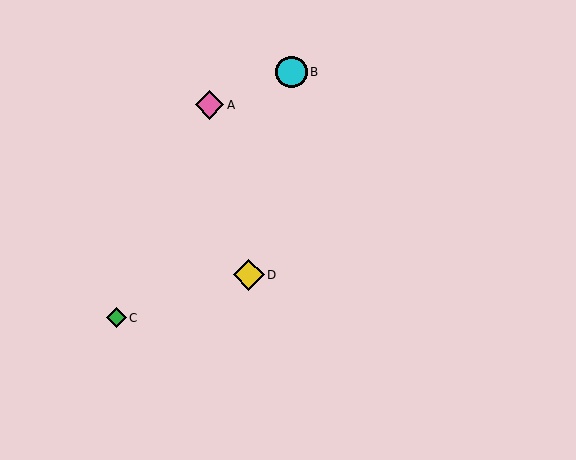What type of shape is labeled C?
Shape C is a green diamond.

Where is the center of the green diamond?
The center of the green diamond is at (117, 318).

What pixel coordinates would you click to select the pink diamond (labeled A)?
Click at (210, 105) to select the pink diamond A.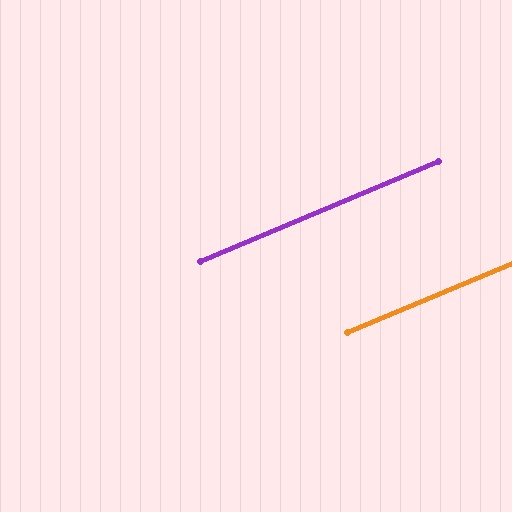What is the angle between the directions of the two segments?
Approximately 0 degrees.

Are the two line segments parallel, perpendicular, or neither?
Parallel — their directions differ by only 0.1°.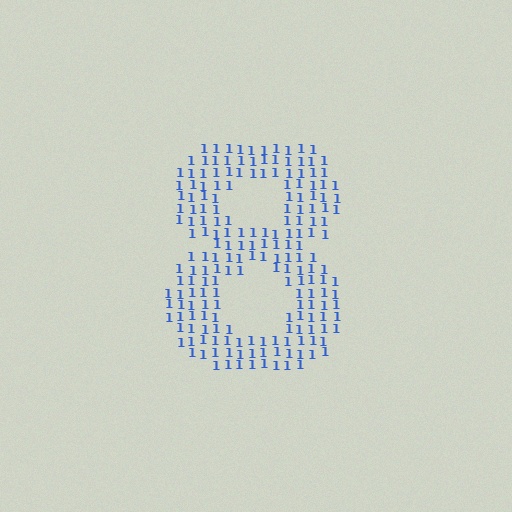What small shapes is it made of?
It is made of small digit 1's.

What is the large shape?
The large shape is the digit 8.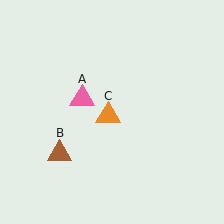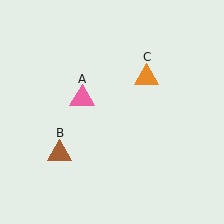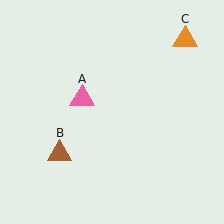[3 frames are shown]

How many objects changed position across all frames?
1 object changed position: orange triangle (object C).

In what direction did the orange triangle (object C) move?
The orange triangle (object C) moved up and to the right.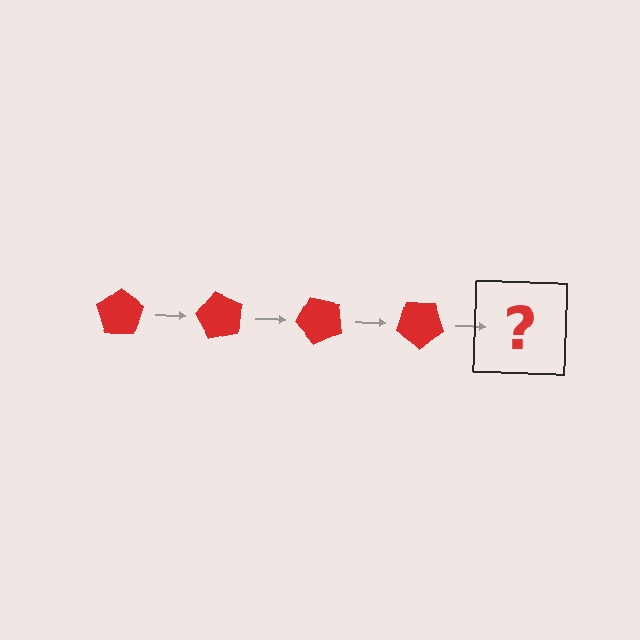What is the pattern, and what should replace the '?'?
The pattern is that the pentagon rotates 60 degrees each step. The '?' should be a red pentagon rotated 240 degrees.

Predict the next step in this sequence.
The next step is a red pentagon rotated 240 degrees.